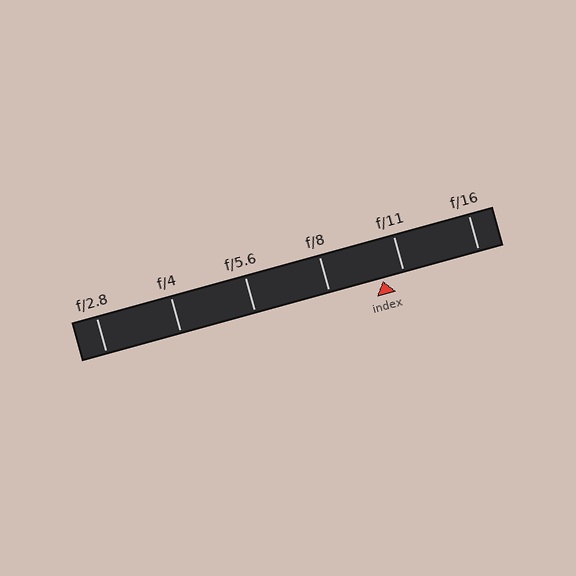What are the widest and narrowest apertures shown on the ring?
The widest aperture shown is f/2.8 and the narrowest is f/16.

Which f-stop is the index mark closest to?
The index mark is closest to f/11.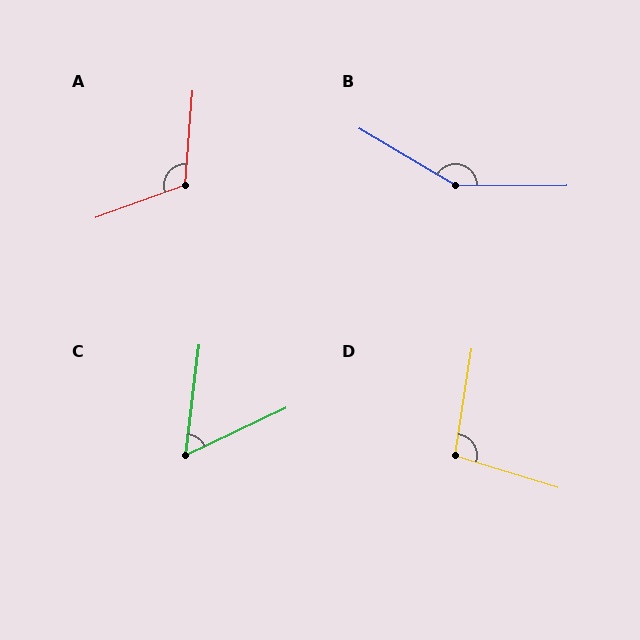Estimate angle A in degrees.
Approximately 114 degrees.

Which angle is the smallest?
C, at approximately 58 degrees.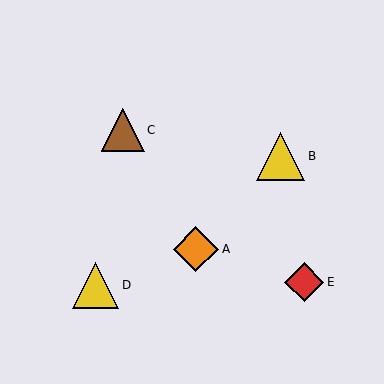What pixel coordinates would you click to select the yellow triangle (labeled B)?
Click at (280, 156) to select the yellow triangle B.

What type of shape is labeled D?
Shape D is a yellow triangle.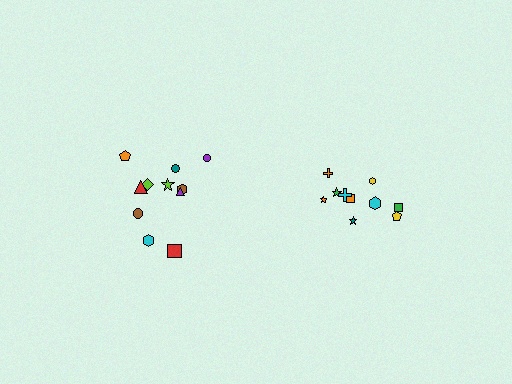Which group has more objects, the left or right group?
The left group.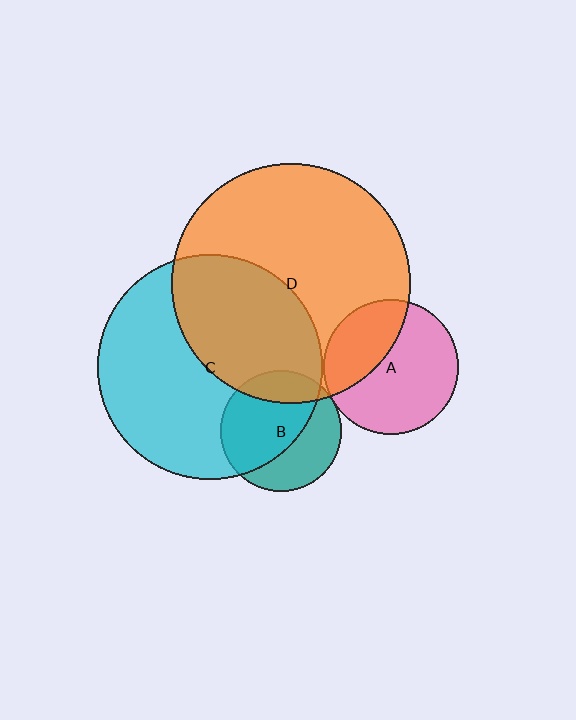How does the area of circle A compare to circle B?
Approximately 1.2 times.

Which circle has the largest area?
Circle D (orange).